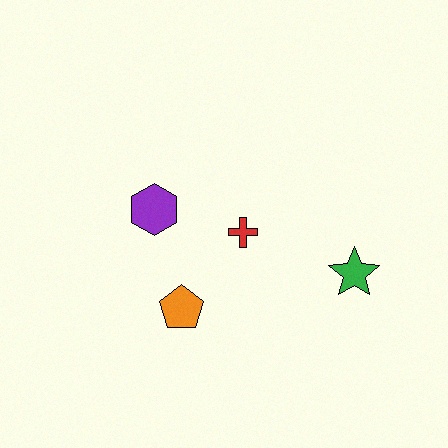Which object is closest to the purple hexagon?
The red cross is closest to the purple hexagon.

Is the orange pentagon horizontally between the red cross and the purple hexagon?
Yes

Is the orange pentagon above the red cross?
No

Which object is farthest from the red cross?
The green star is farthest from the red cross.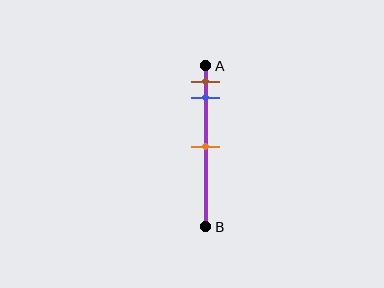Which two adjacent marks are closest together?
The brown and blue marks are the closest adjacent pair.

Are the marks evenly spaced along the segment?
No, the marks are not evenly spaced.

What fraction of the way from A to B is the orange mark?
The orange mark is approximately 50% (0.5) of the way from A to B.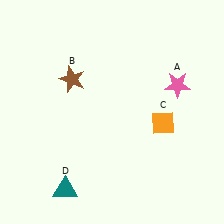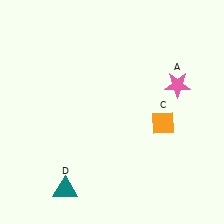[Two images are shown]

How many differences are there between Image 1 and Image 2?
There is 1 difference between the two images.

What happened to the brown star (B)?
The brown star (B) was removed in Image 2. It was in the top-left area of Image 1.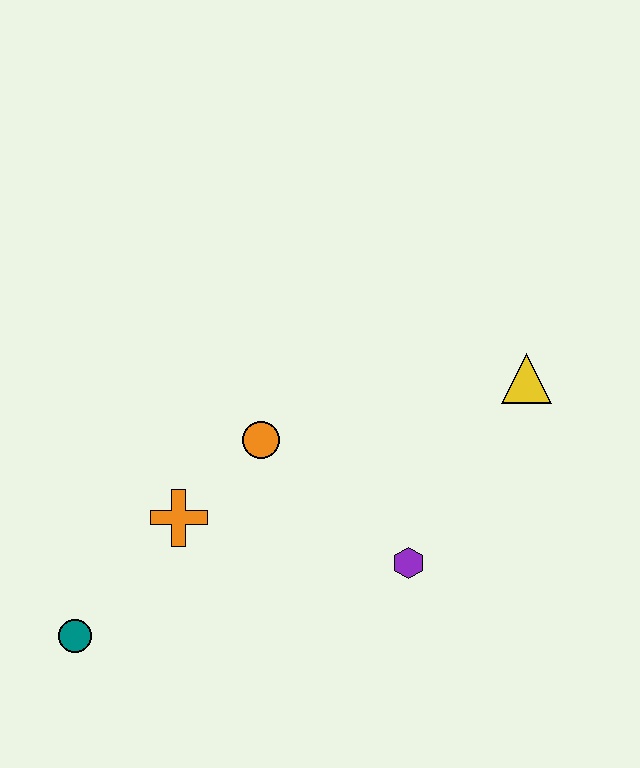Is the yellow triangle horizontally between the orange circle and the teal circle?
No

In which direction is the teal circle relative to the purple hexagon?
The teal circle is to the left of the purple hexagon.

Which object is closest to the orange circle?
The orange cross is closest to the orange circle.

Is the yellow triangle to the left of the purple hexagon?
No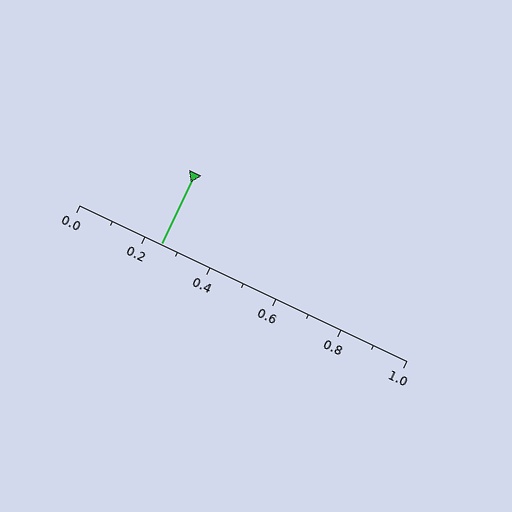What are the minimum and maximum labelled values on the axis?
The axis runs from 0.0 to 1.0.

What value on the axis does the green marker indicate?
The marker indicates approximately 0.25.